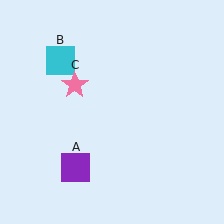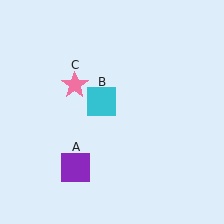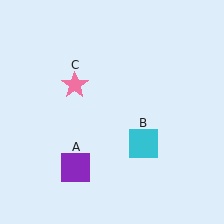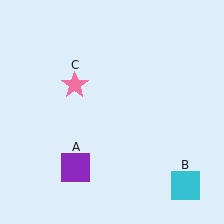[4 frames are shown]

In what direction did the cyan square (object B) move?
The cyan square (object B) moved down and to the right.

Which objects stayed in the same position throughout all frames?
Purple square (object A) and pink star (object C) remained stationary.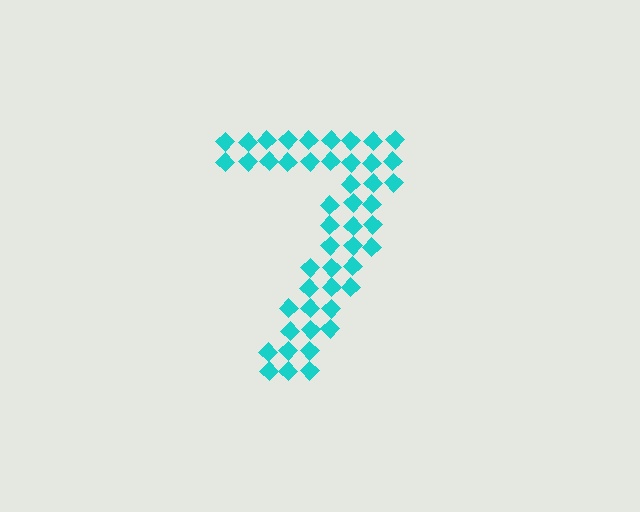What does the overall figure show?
The overall figure shows the digit 7.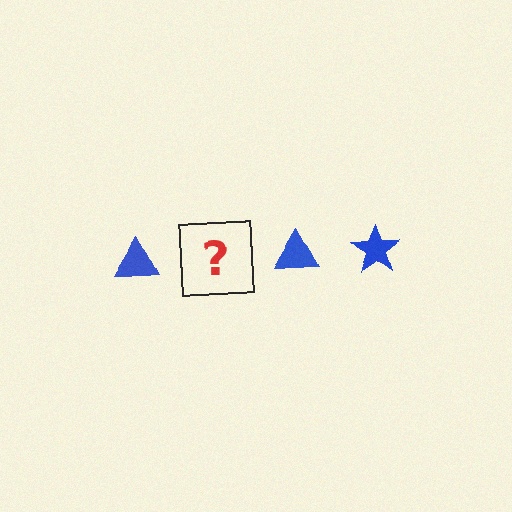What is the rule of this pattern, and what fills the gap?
The rule is that the pattern cycles through triangle, star shapes in blue. The gap should be filled with a blue star.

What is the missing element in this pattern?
The missing element is a blue star.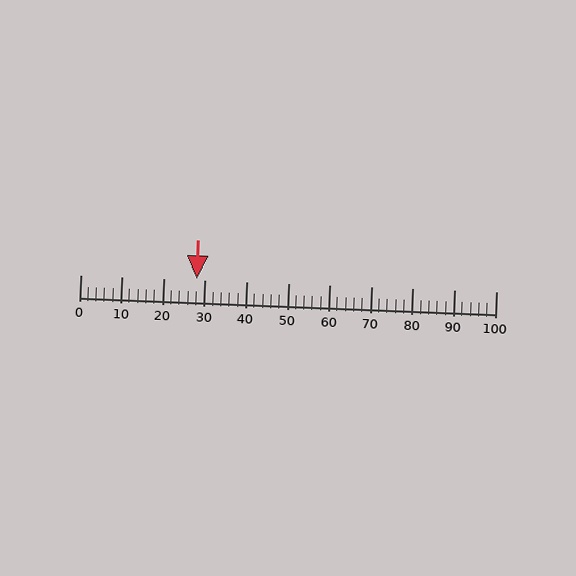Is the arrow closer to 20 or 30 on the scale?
The arrow is closer to 30.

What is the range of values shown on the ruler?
The ruler shows values from 0 to 100.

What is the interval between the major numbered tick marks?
The major tick marks are spaced 10 units apart.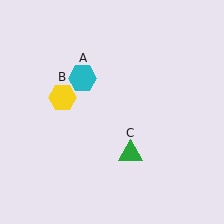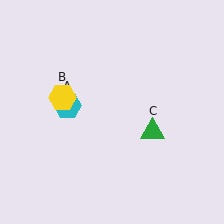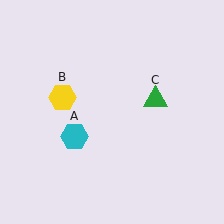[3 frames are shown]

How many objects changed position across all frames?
2 objects changed position: cyan hexagon (object A), green triangle (object C).